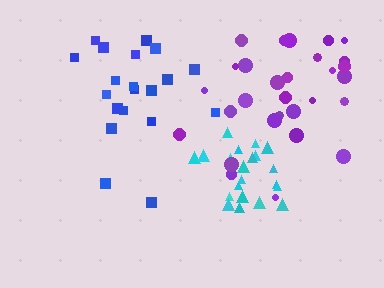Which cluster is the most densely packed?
Cyan.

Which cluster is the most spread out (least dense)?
Purple.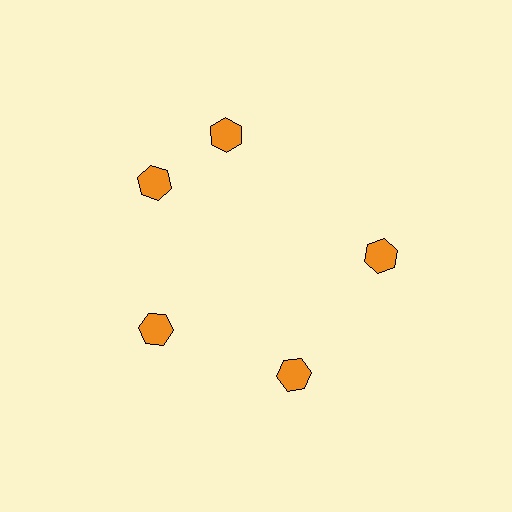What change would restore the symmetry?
The symmetry would be restored by rotating it back into even spacing with its neighbors so that all 5 hexagons sit at equal angles and equal distance from the center.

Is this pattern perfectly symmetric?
No. The 5 orange hexagons are arranged in a ring, but one element near the 1 o'clock position is rotated out of alignment along the ring, breaking the 5-fold rotational symmetry.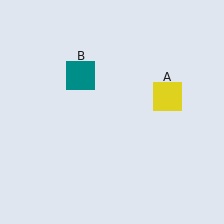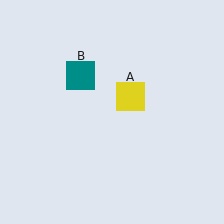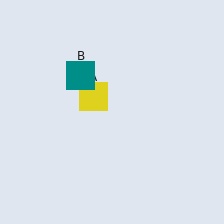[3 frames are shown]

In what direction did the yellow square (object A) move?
The yellow square (object A) moved left.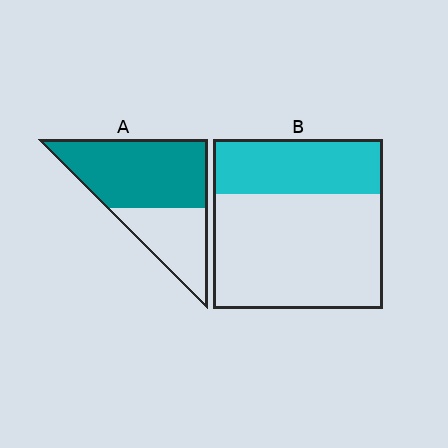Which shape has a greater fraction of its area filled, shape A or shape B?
Shape A.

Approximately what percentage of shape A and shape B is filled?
A is approximately 65% and B is approximately 30%.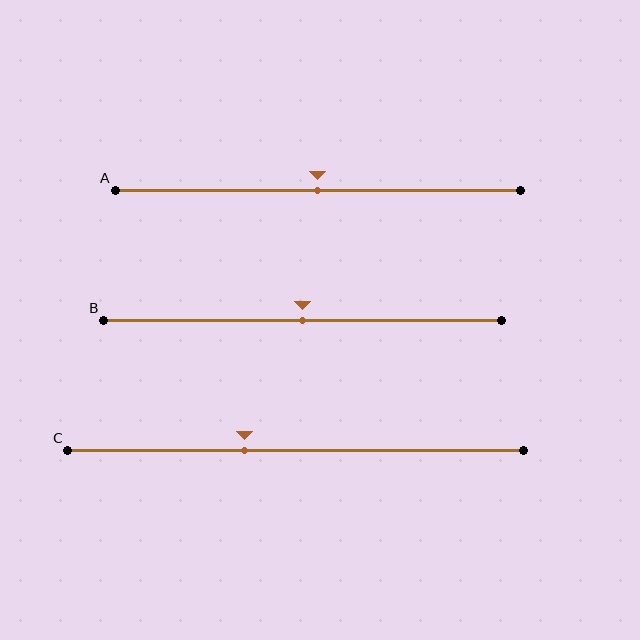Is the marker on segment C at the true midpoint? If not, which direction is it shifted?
No, the marker on segment C is shifted to the left by about 11% of the segment length.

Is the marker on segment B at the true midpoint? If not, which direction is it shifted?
Yes, the marker on segment B is at the true midpoint.